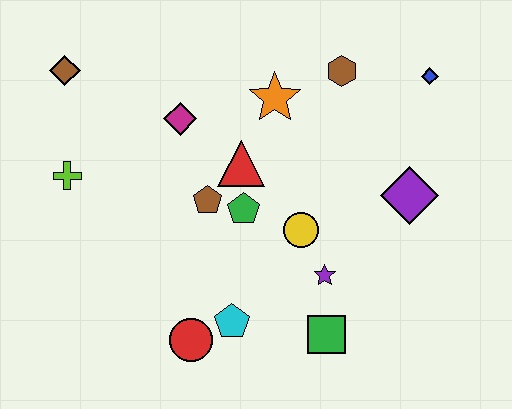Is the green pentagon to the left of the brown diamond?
No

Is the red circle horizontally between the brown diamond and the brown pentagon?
Yes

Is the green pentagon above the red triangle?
No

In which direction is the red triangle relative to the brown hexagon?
The red triangle is to the left of the brown hexagon.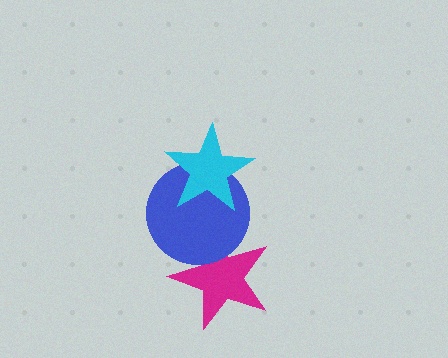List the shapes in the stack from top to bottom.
From top to bottom: the cyan star, the blue circle, the magenta star.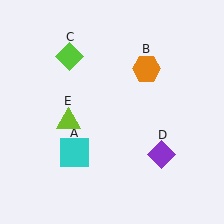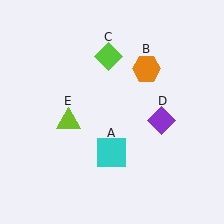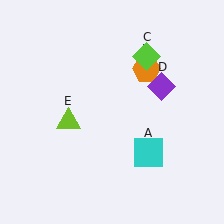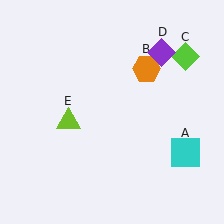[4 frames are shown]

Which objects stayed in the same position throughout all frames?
Orange hexagon (object B) and lime triangle (object E) remained stationary.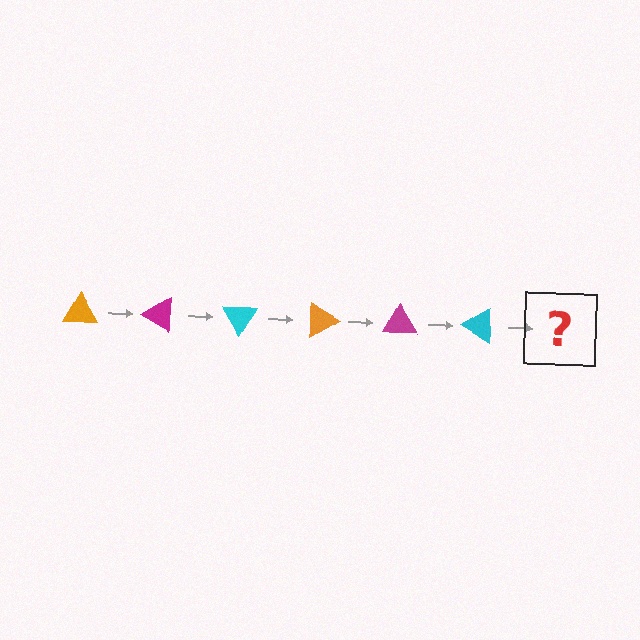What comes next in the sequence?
The next element should be an orange triangle, rotated 180 degrees from the start.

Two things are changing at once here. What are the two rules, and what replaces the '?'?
The two rules are that it rotates 30 degrees each step and the color cycles through orange, magenta, and cyan. The '?' should be an orange triangle, rotated 180 degrees from the start.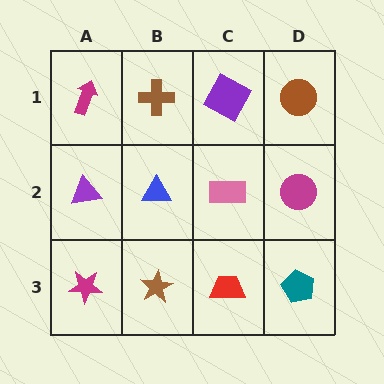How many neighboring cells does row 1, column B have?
3.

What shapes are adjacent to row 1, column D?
A magenta circle (row 2, column D), a purple square (row 1, column C).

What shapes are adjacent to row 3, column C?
A pink rectangle (row 2, column C), a brown star (row 3, column B), a teal pentagon (row 3, column D).